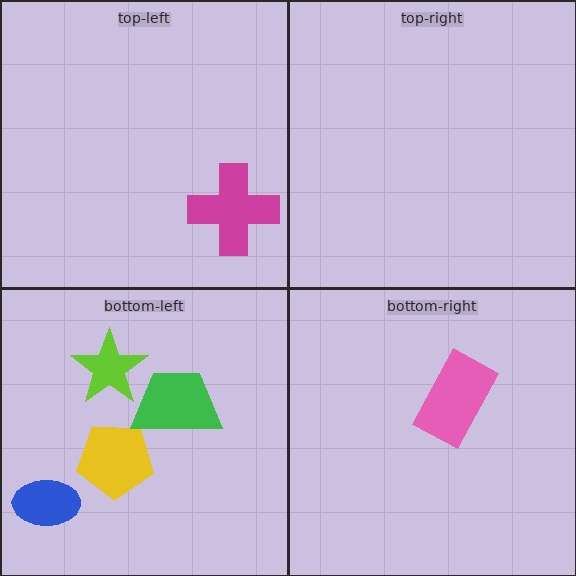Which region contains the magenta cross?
The top-left region.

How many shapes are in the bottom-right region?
1.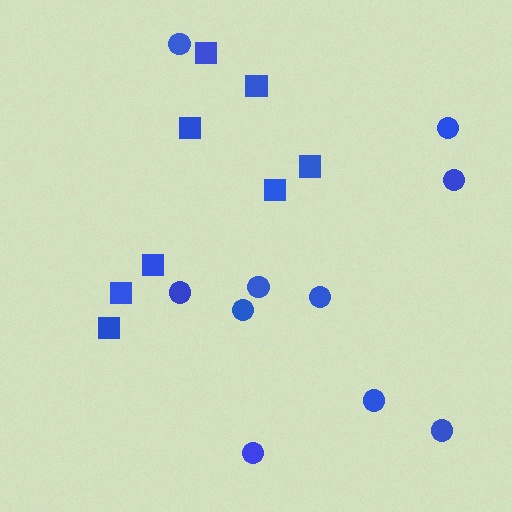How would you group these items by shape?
There are 2 groups: one group of circles (10) and one group of squares (8).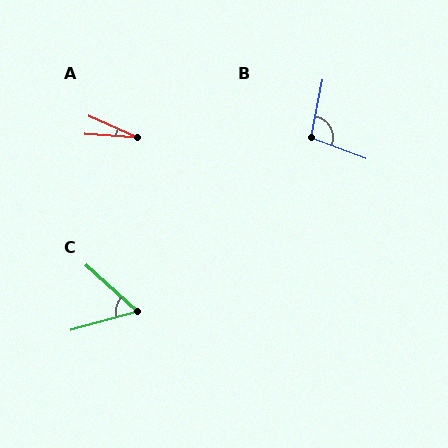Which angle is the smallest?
A, at approximately 20 degrees.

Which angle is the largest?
B, at approximately 99 degrees.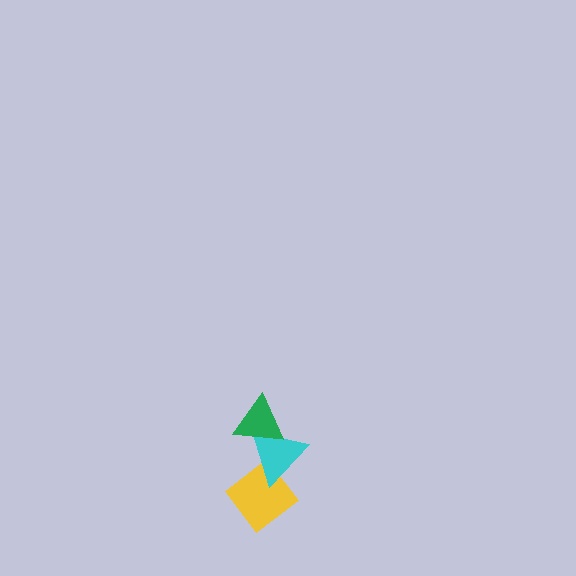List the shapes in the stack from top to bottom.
From top to bottom: the green triangle, the cyan triangle, the yellow diamond.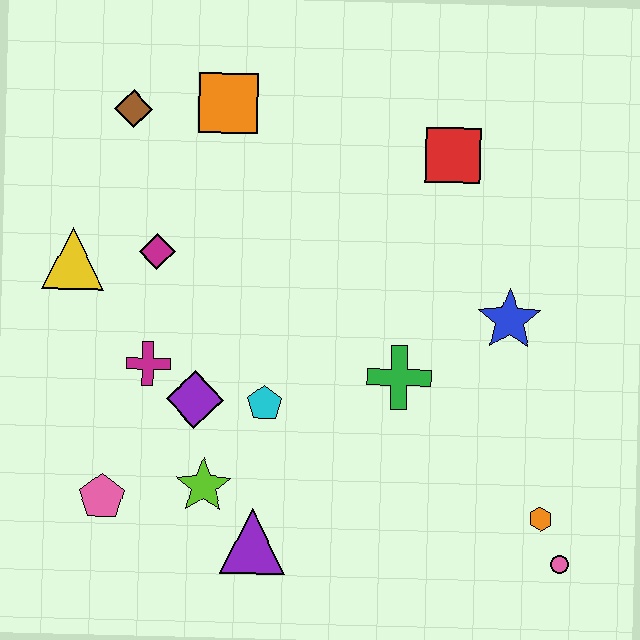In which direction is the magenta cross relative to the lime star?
The magenta cross is above the lime star.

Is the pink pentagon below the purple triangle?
No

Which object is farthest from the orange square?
The pink circle is farthest from the orange square.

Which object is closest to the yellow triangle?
The magenta diamond is closest to the yellow triangle.